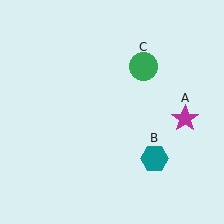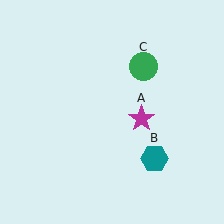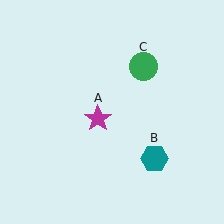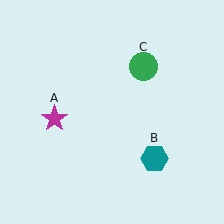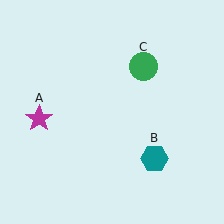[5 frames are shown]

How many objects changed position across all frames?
1 object changed position: magenta star (object A).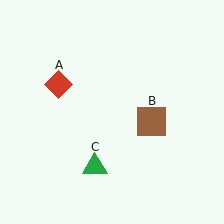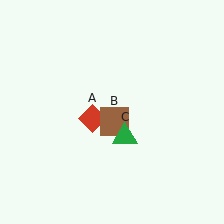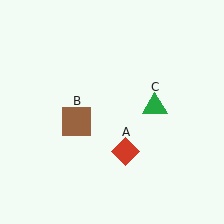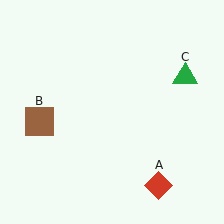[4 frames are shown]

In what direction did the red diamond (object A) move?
The red diamond (object A) moved down and to the right.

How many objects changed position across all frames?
3 objects changed position: red diamond (object A), brown square (object B), green triangle (object C).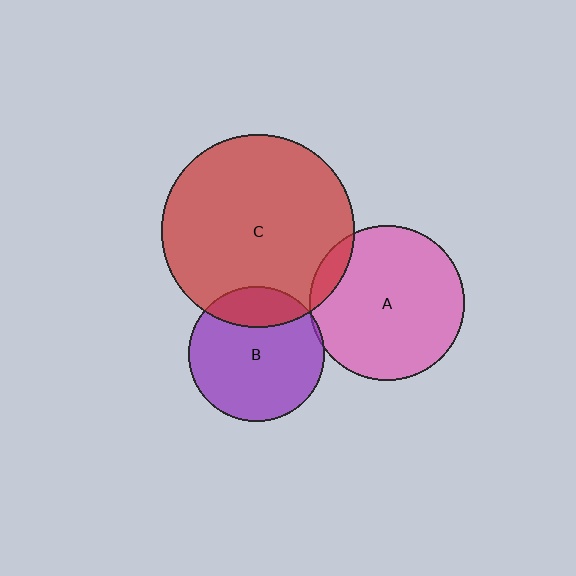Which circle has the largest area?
Circle C (red).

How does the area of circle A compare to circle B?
Approximately 1.3 times.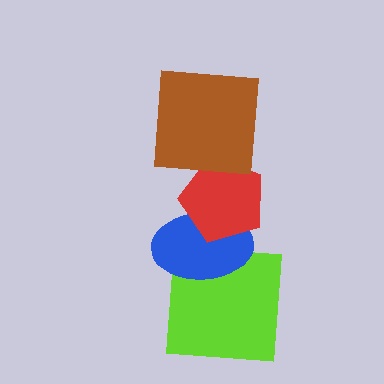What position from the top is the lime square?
The lime square is 4th from the top.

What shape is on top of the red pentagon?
The brown square is on top of the red pentagon.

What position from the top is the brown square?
The brown square is 1st from the top.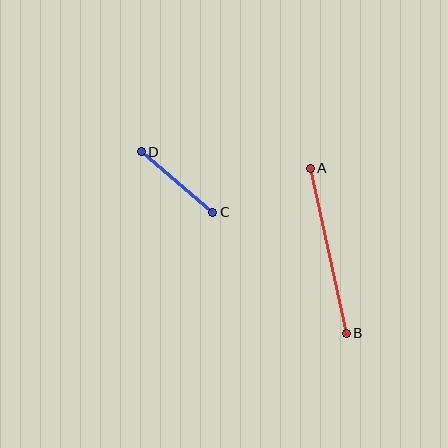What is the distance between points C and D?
The distance is approximately 93 pixels.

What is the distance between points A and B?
The distance is approximately 169 pixels.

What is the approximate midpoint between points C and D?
The midpoint is at approximately (177, 182) pixels.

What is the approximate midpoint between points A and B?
The midpoint is at approximately (328, 251) pixels.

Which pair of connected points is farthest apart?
Points A and B are farthest apart.